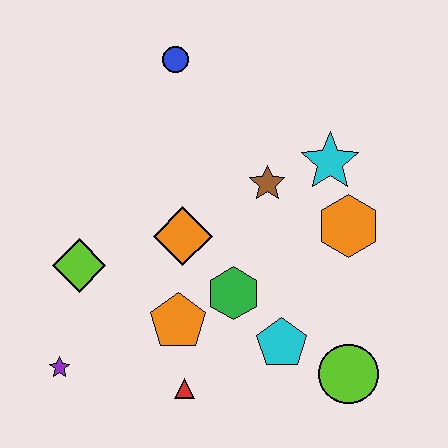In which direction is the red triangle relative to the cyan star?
The red triangle is below the cyan star.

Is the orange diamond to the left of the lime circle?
Yes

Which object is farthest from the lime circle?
The blue circle is farthest from the lime circle.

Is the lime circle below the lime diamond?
Yes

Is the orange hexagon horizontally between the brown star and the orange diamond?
No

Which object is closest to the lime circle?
The cyan pentagon is closest to the lime circle.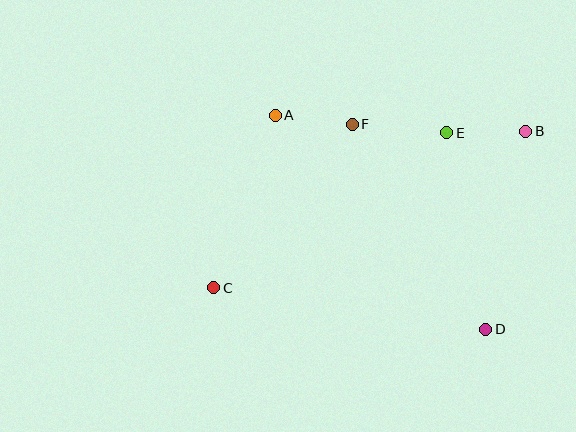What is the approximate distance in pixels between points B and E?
The distance between B and E is approximately 79 pixels.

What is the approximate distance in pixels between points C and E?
The distance between C and E is approximately 280 pixels.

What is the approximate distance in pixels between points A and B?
The distance between A and B is approximately 251 pixels.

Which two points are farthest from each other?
Points B and C are farthest from each other.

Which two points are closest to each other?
Points A and F are closest to each other.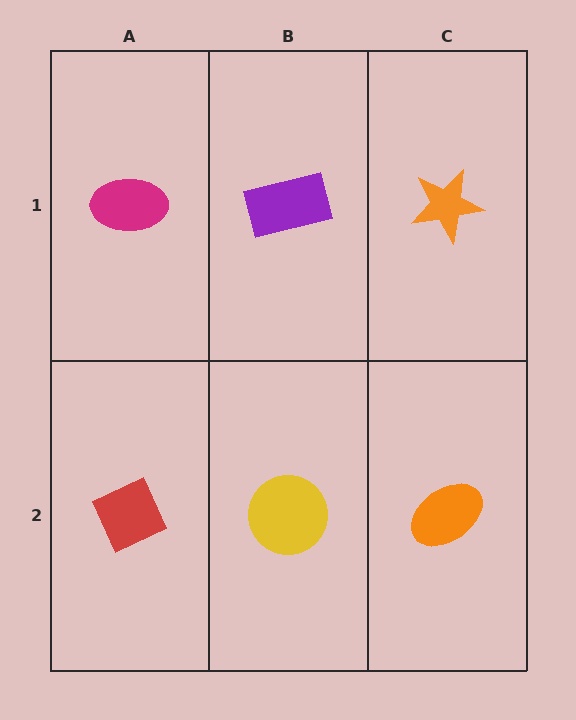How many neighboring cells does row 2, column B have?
3.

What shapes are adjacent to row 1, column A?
A red diamond (row 2, column A), a purple rectangle (row 1, column B).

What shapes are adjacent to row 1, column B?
A yellow circle (row 2, column B), a magenta ellipse (row 1, column A), an orange star (row 1, column C).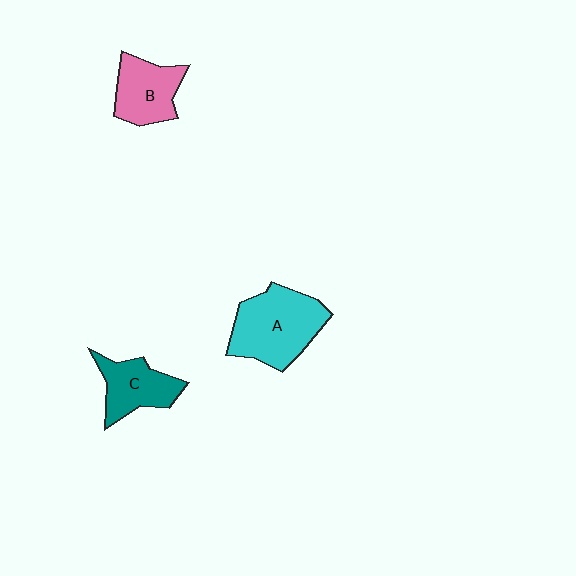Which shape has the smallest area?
Shape C (teal).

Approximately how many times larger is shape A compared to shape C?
Approximately 1.6 times.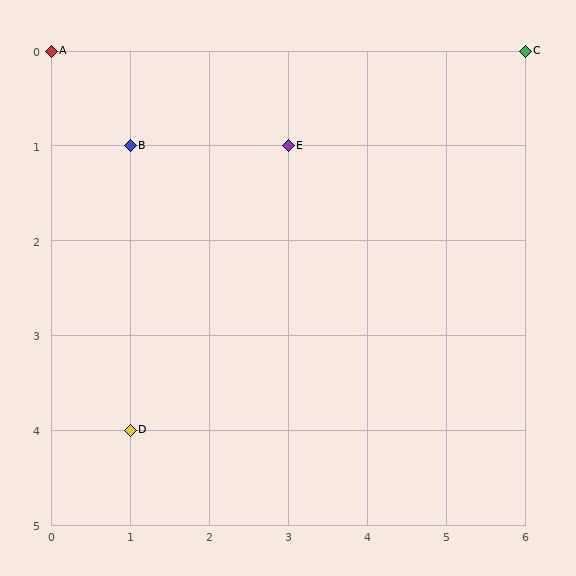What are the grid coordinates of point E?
Point E is at grid coordinates (3, 1).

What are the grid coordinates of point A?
Point A is at grid coordinates (0, 0).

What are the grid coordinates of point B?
Point B is at grid coordinates (1, 1).